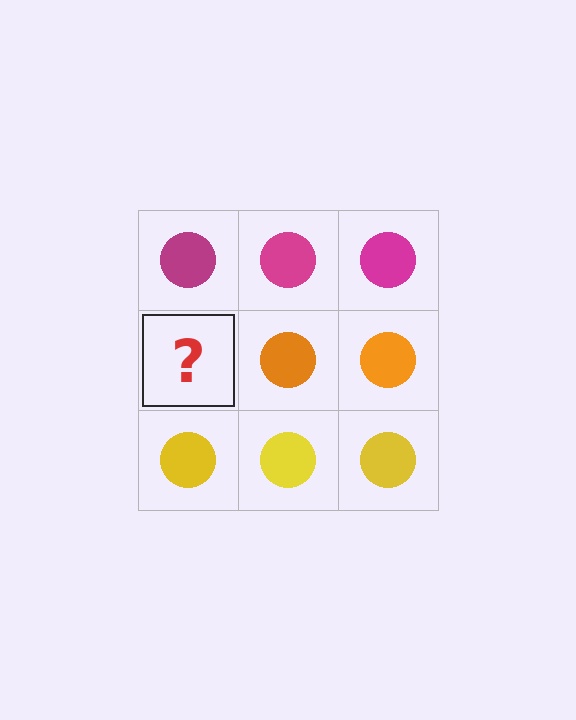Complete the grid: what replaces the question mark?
The question mark should be replaced with an orange circle.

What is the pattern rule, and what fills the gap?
The rule is that each row has a consistent color. The gap should be filled with an orange circle.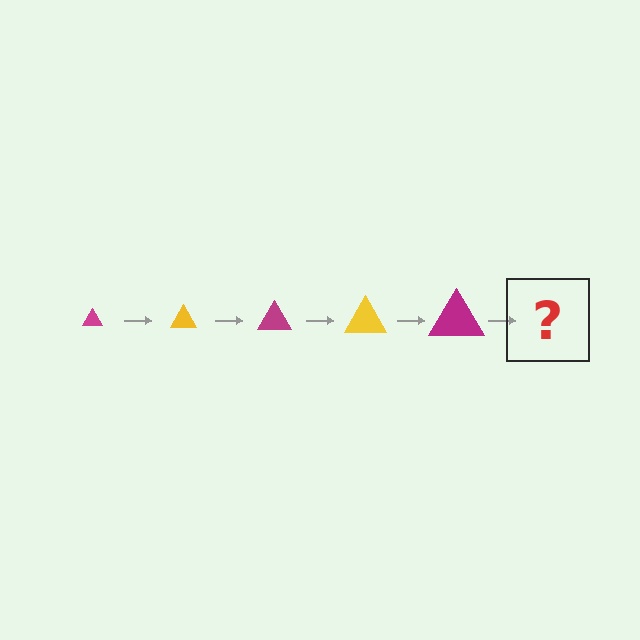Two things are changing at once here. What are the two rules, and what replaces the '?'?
The two rules are that the triangle grows larger each step and the color cycles through magenta and yellow. The '?' should be a yellow triangle, larger than the previous one.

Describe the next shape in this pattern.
It should be a yellow triangle, larger than the previous one.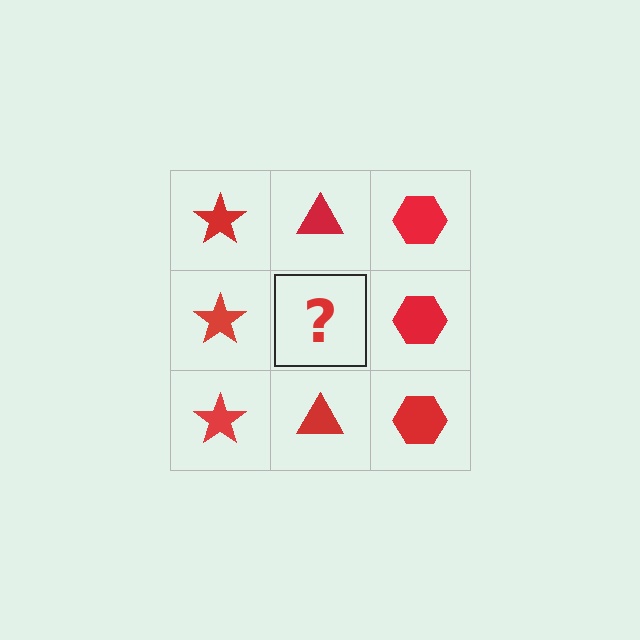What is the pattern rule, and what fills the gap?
The rule is that each column has a consistent shape. The gap should be filled with a red triangle.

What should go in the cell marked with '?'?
The missing cell should contain a red triangle.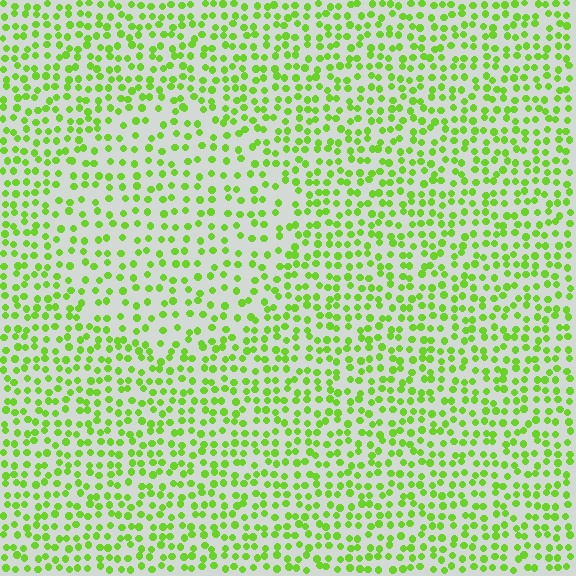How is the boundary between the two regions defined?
The boundary is defined by a change in element density (approximately 1.5x ratio). All elements are the same color, size, and shape.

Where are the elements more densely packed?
The elements are more densely packed outside the circle boundary.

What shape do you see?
I see a circle.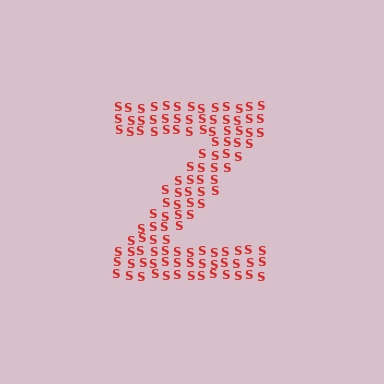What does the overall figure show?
The overall figure shows the letter Z.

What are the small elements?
The small elements are letter S's.